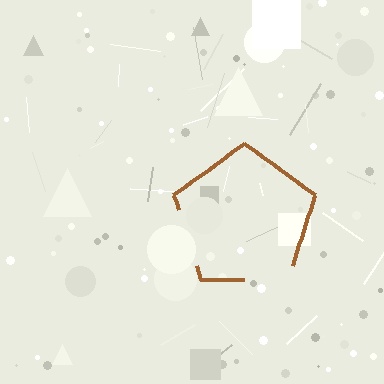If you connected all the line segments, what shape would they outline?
They would outline a pentagon.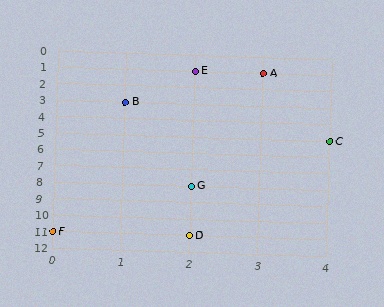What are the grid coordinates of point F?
Point F is at grid coordinates (0, 11).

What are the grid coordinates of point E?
Point E is at grid coordinates (2, 1).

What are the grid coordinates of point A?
Point A is at grid coordinates (3, 1).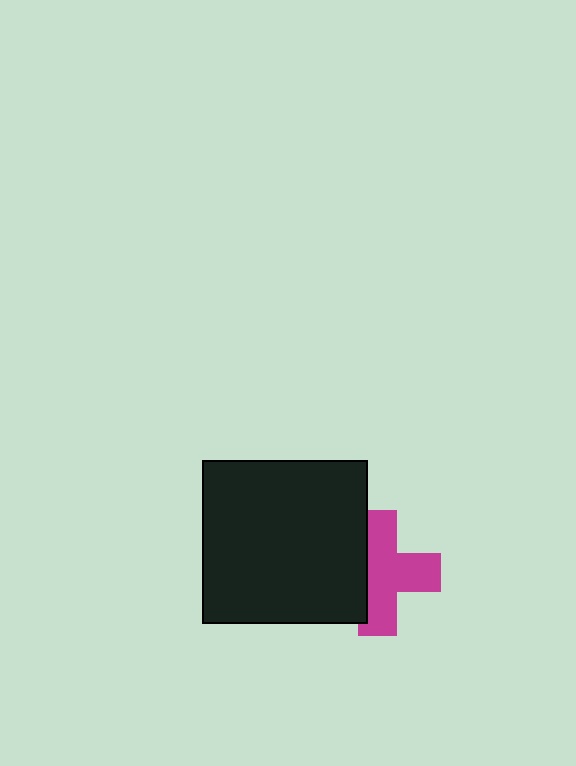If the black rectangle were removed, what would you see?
You would see the complete magenta cross.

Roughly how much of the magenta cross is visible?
Most of it is visible (roughly 67%).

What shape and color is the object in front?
The object in front is a black rectangle.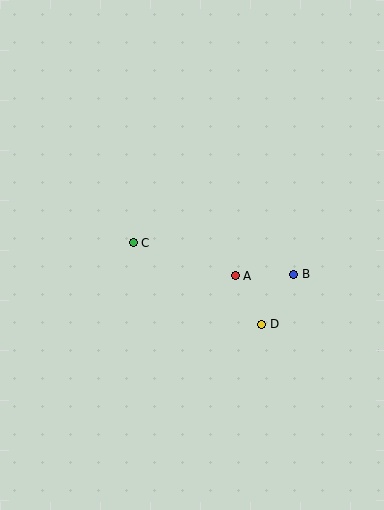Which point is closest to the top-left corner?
Point C is closest to the top-left corner.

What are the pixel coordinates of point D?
Point D is at (262, 324).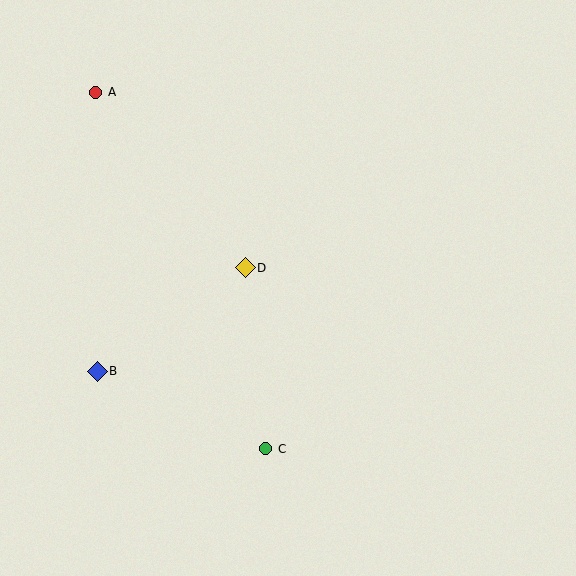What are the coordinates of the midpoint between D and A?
The midpoint between D and A is at (170, 180).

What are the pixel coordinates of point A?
Point A is at (96, 92).